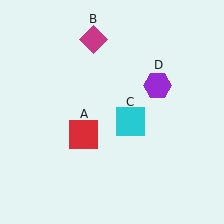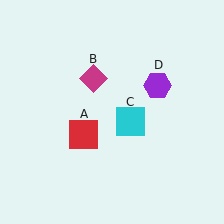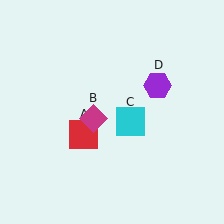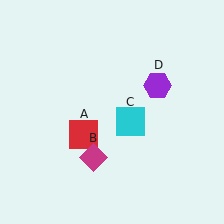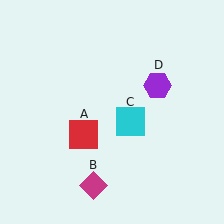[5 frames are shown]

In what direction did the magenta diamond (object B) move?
The magenta diamond (object B) moved down.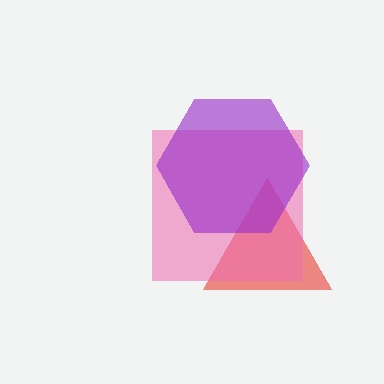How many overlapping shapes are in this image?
There are 3 overlapping shapes in the image.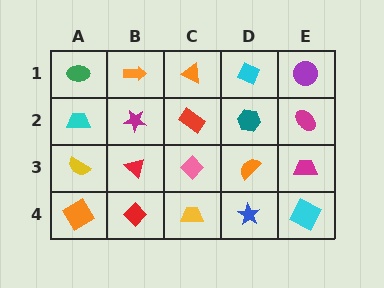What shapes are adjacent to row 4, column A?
A yellow semicircle (row 3, column A), a red diamond (row 4, column B).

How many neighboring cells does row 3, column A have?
3.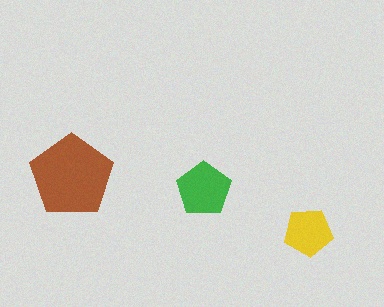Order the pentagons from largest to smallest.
the brown one, the green one, the yellow one.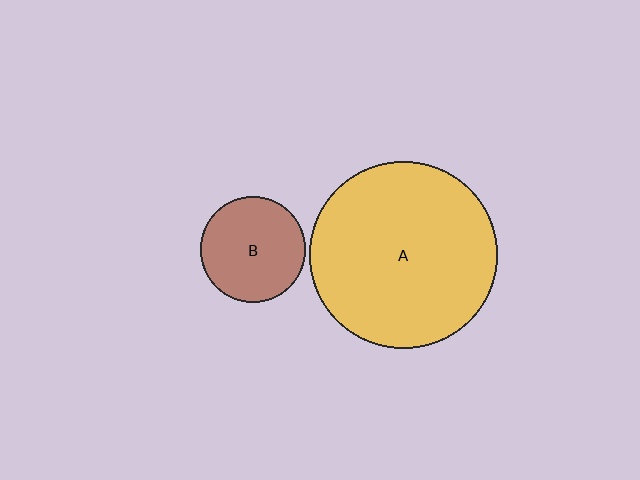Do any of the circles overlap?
No, none of the circles overlap.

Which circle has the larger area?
Circle A (yellow).